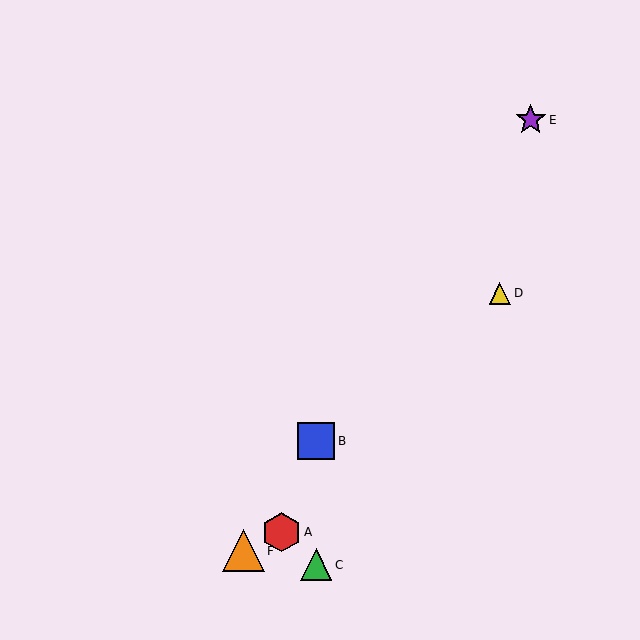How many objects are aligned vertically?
2 objects (B, C) are aligned vertically.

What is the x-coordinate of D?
Object D is at x≈500.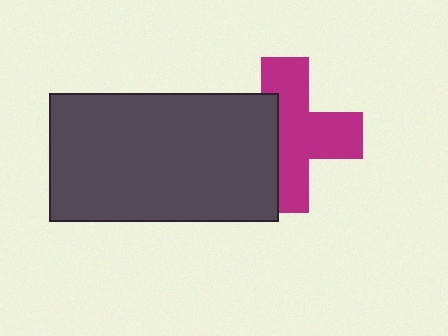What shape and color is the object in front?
The object in front is a dark gray rectangle.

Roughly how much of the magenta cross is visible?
About half of it is visible (roughly 62%).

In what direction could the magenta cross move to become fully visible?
The magenta cross could move right. That would shift it out from behind the dark gray rectangle entirely.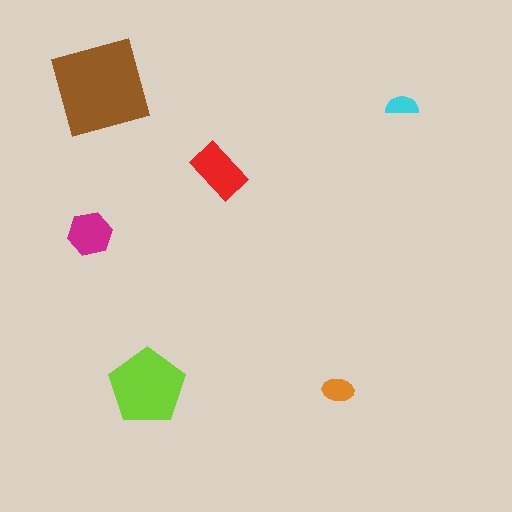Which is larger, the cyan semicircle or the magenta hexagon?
The magenta hexagon.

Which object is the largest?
The brown diamond.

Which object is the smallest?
The cyan semicircle.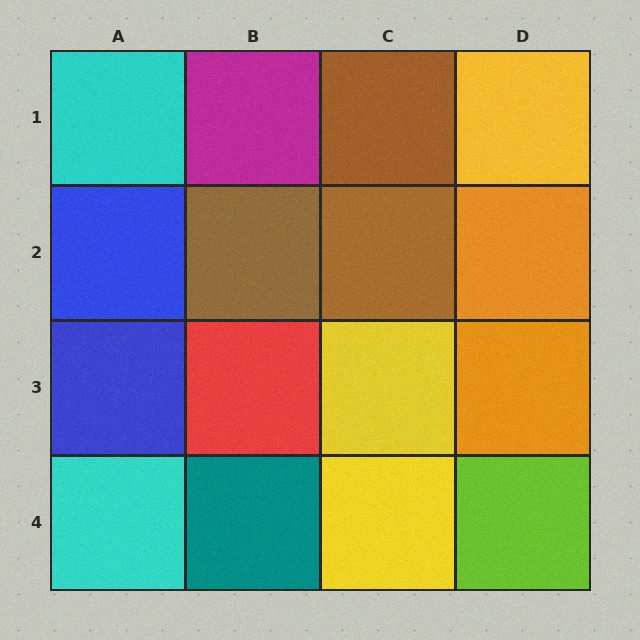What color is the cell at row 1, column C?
Brown.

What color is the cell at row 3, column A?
Blue.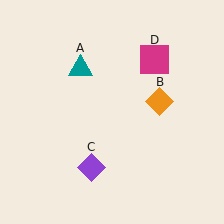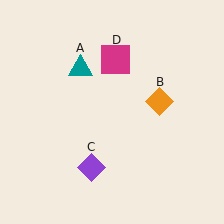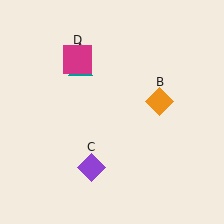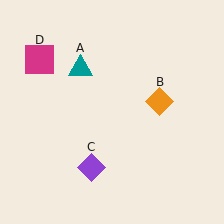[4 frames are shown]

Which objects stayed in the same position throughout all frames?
Teal triangle (object A) and orange diamond (object B) and purple diamond (object C) remained stationary.